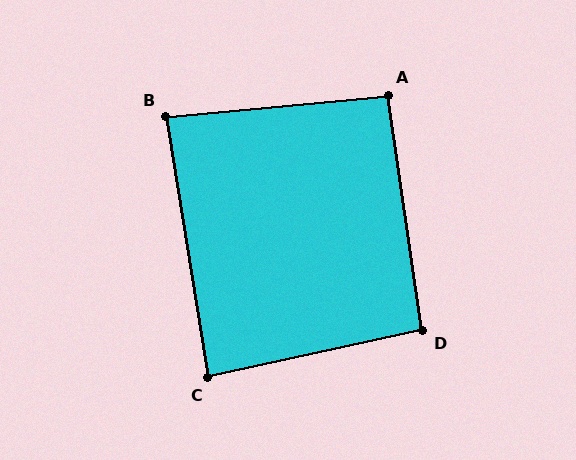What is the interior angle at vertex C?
Approximately 87 degrees (approximately right).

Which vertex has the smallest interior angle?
B, at approximately 86 degrees.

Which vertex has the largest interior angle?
D, at approximately 94 degrees.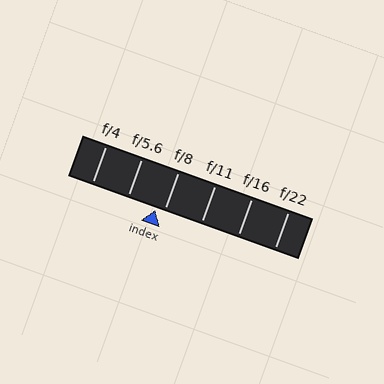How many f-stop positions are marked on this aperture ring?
There are 6 f-stop positions marked.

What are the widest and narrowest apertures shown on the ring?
The widest aperture shown is f/4 and the narrowest is f/22.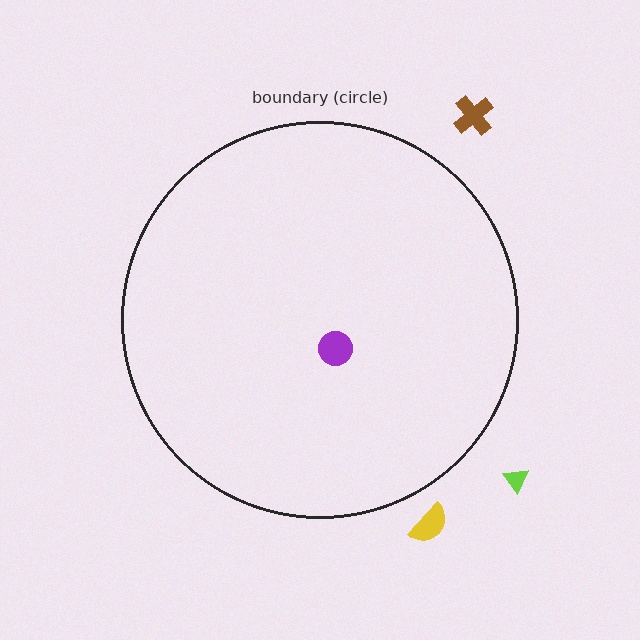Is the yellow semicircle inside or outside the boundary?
Outside.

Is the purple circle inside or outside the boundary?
Inside.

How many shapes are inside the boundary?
1 inside, 3 outside.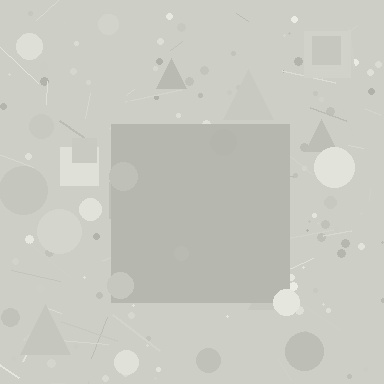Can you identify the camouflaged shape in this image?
The camouflaged shape is a square.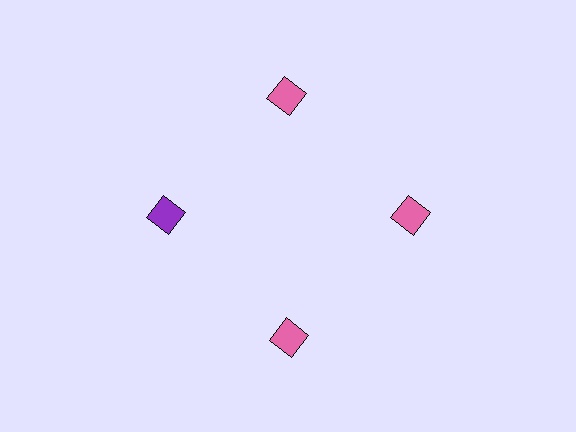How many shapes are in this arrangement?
There are 4 shapes arranged in a ring pattern.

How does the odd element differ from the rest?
It has a different color: purple instead of pink.